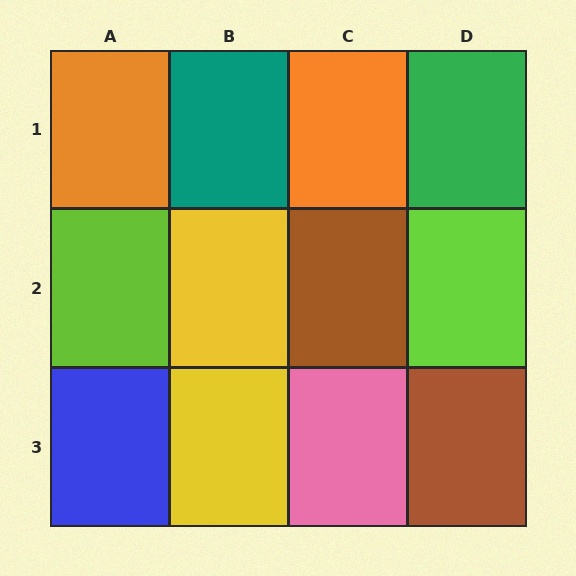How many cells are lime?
2 cells are lime.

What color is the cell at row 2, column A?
Lime.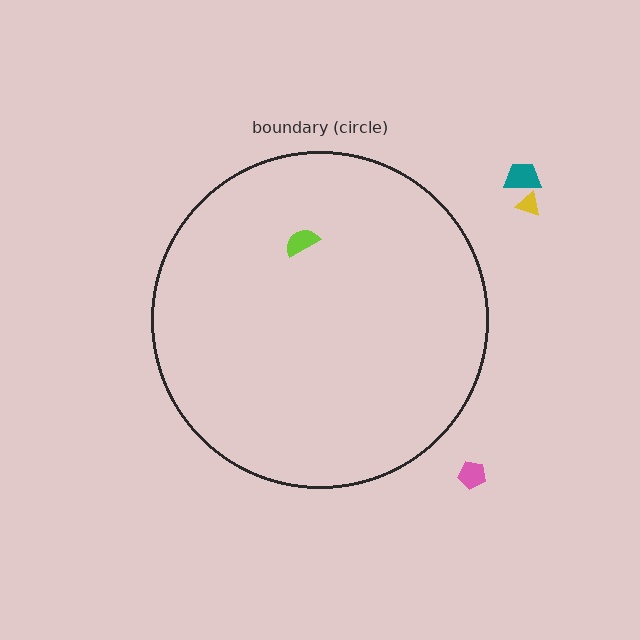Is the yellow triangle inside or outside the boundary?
Outside.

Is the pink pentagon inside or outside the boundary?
Outside.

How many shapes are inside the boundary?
1 inside, 3 outside.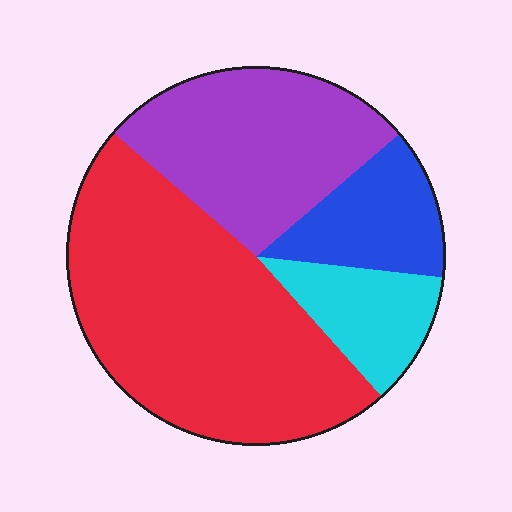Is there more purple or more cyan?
Purple.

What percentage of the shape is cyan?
Cyan takes up about one eighth (1/8) of the shape.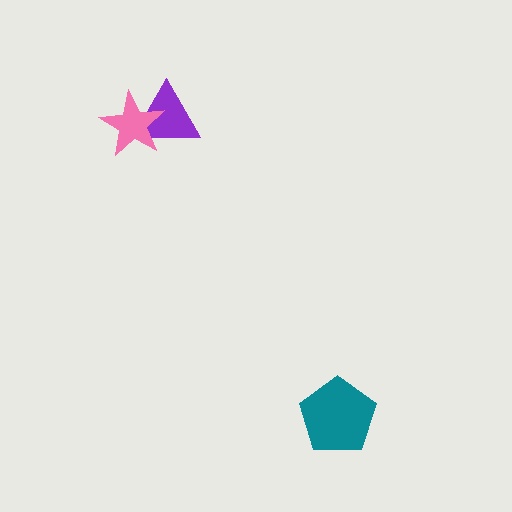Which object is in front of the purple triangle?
The pink star is in front of the purple triangle.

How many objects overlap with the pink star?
1 object overlaps with the pink star.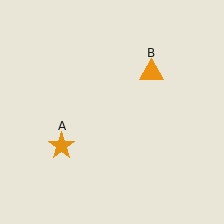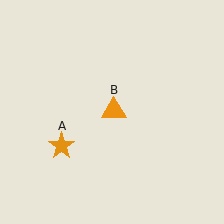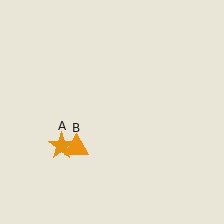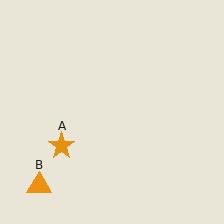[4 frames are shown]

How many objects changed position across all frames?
1 object changed position: orange triangle (object B).